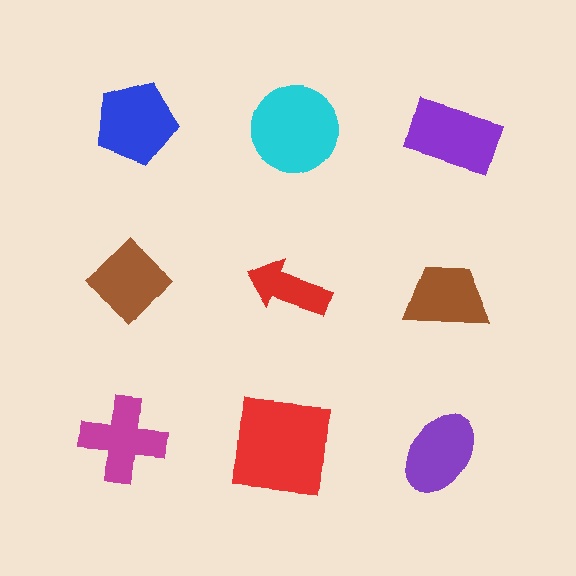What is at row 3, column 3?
A purple ellipse.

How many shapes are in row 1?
3 shapes.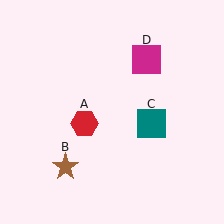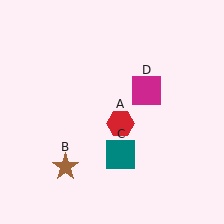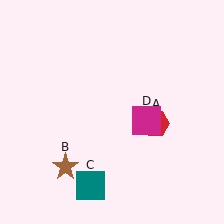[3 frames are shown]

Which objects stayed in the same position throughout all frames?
Brown star (object B) remained stationary.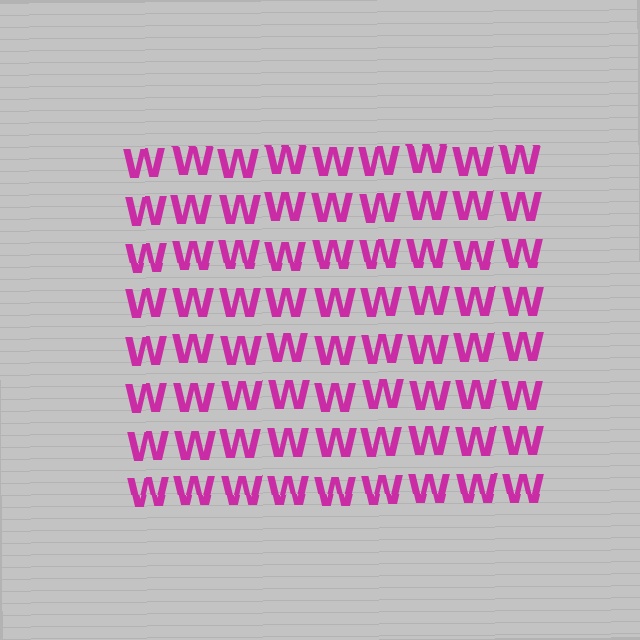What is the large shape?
The large shape is a square.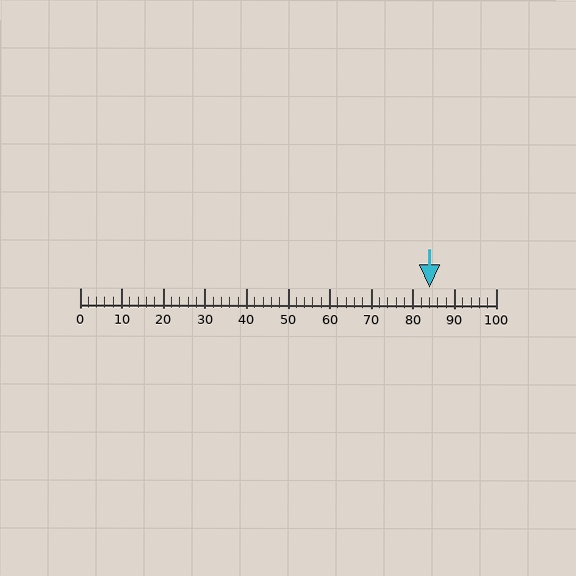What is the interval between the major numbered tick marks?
The major tick marks are spaced 10 units apart.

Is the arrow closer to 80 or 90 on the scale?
The arrow is closer to 80.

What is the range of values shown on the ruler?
The ruler shows values from 0 to 100.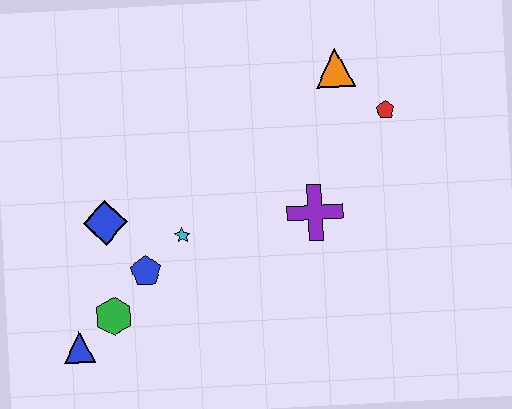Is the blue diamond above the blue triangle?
Yes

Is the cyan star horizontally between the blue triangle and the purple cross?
Yes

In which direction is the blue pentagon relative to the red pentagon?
The blue pentagon is to the left of the red pentagon.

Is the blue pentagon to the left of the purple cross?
Yes